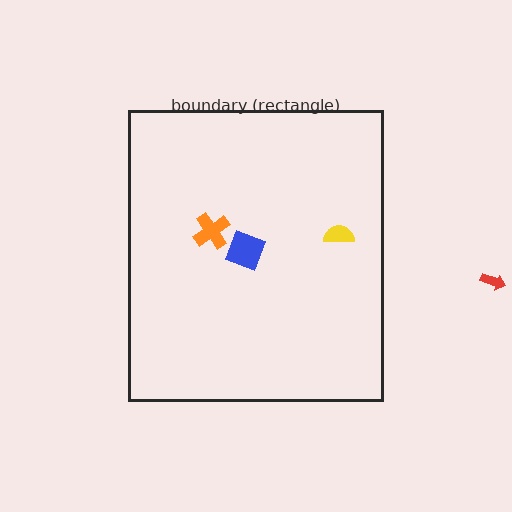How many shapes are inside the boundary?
3 inside, 1 outside.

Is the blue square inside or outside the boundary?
Inside.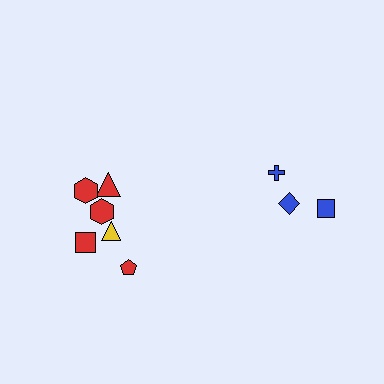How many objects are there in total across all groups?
There are 9 objects.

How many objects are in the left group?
There are 6 objects.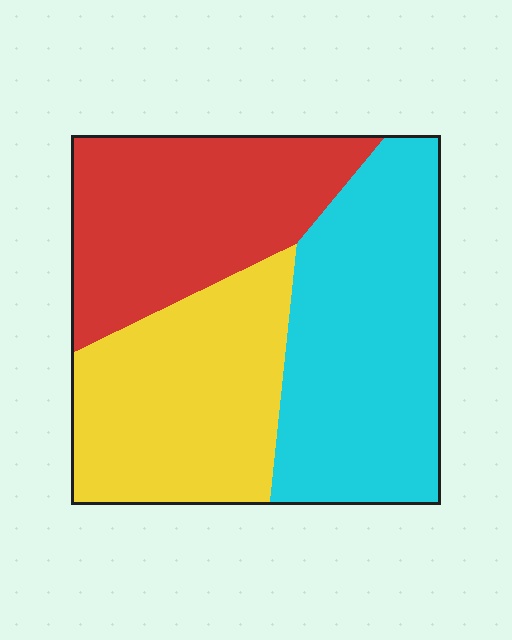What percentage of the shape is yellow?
Yellow covers about 30% of the shape.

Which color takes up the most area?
Cyan, at roughly 40%.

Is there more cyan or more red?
Cyan.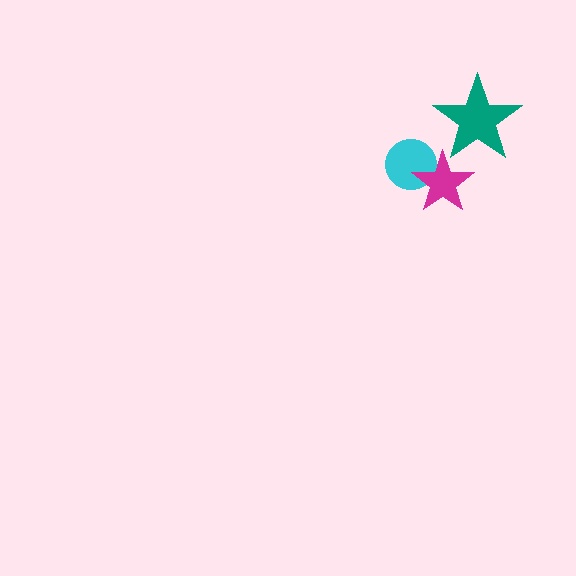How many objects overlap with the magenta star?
2 objects overlap with the magenta star.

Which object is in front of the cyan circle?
The magenta star is in front of the cyan circle.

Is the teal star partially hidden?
No, no other shape covers it.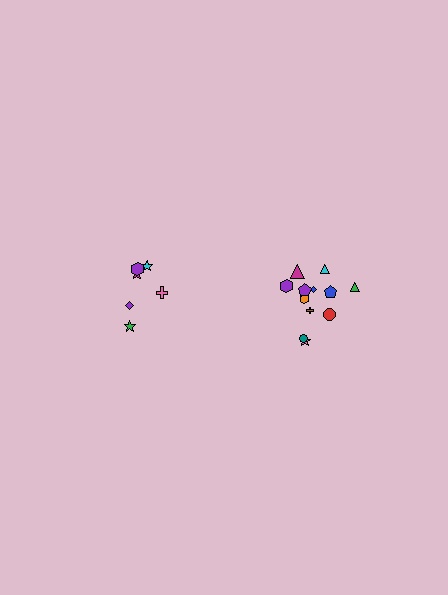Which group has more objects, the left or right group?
The right group.